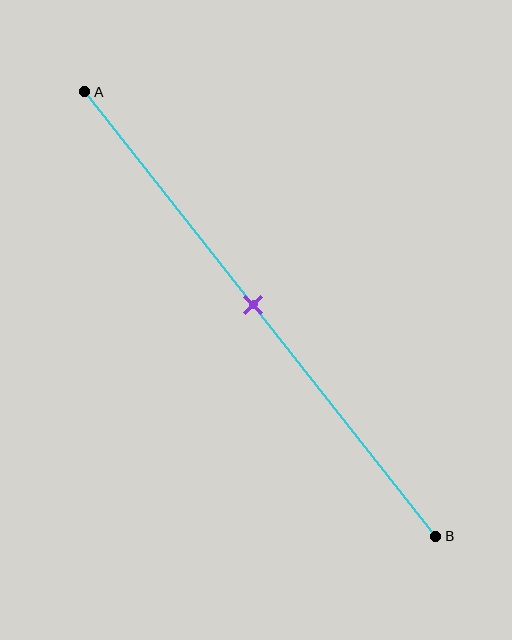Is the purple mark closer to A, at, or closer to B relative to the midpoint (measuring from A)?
The purple mark is approximately at the midpoint of segment AB.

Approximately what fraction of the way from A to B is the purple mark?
The purple mark is approximately 50% of the way from A to B.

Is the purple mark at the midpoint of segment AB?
Yes, the mark is approximately at the midpoint.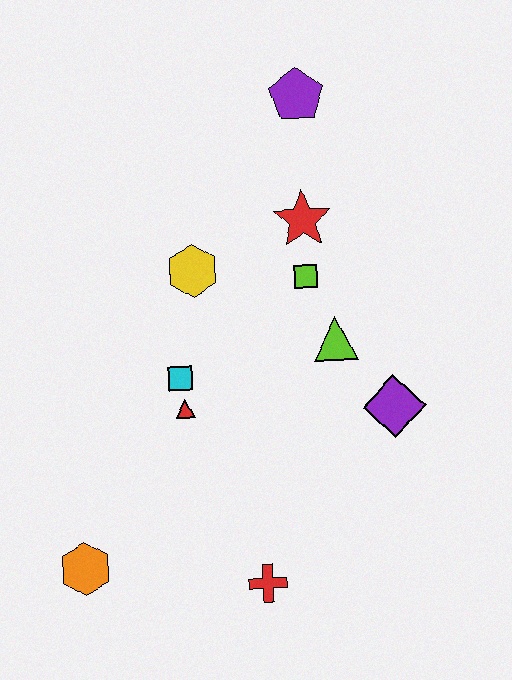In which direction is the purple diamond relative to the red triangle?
The purple diamond is to the right of the red triangle.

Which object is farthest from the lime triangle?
The orange hexagon is farthest from the lime triangle.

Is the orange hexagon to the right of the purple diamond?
No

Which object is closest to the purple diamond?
The lime triangle is closest to the purple diamond.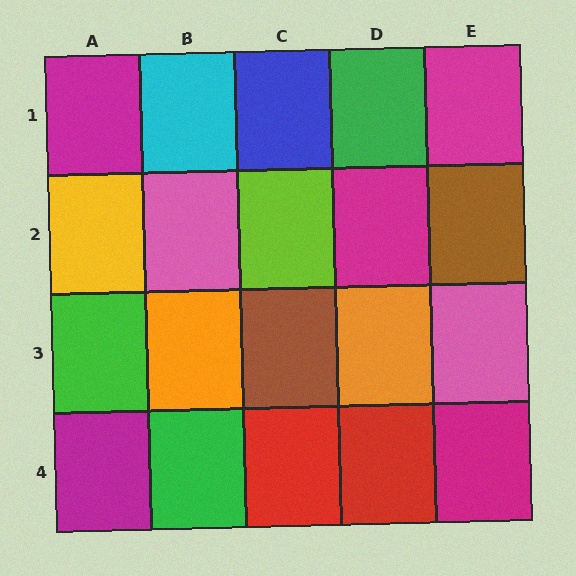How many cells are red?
2 cells are red.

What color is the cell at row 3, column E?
Pink.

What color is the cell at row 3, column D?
Orange.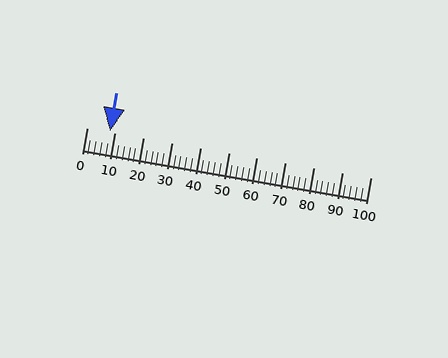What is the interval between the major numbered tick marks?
The major tick marks are spaced 10 units apart.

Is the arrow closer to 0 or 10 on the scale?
The arrow is closer to 10.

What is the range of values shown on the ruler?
The ruler shows values from 0 to 100.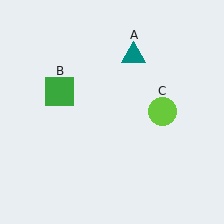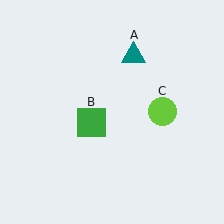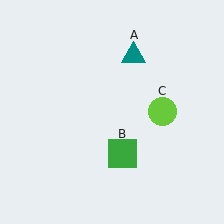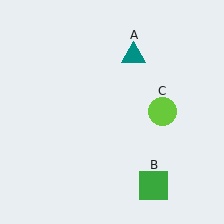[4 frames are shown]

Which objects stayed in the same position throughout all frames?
Teal triangle (object A) and lime circle (object C) remained stationary.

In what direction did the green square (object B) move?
The green square (object B) moved down and to the right.